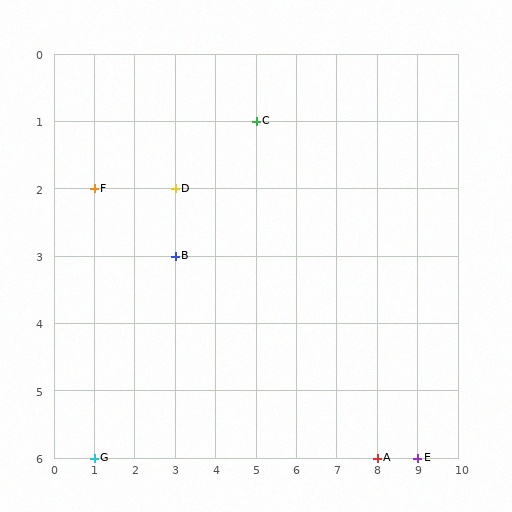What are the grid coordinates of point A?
Point A is at grid coordinates (8, 6).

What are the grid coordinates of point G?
Point G is at grid coordinates (1, 6).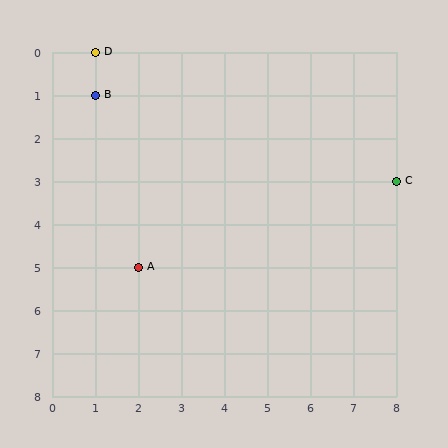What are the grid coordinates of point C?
Point C is at grid coordinates (8, 3).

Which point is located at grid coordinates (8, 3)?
Point C is at (8, 3).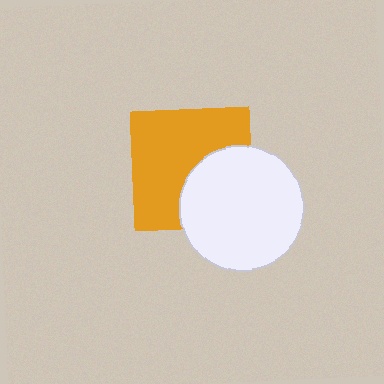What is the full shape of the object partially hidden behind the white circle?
The partially hidden object is an orange square.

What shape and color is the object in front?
The object in front is a white circle.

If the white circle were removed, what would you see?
You would see the complete orange square.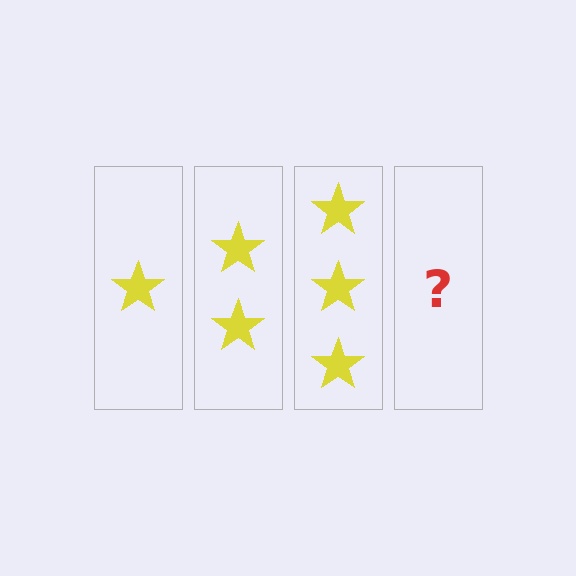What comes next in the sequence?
The next element should be 4 stars.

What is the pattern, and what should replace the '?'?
The pattern is that each step adds one more star. The '?' should be 4 stars.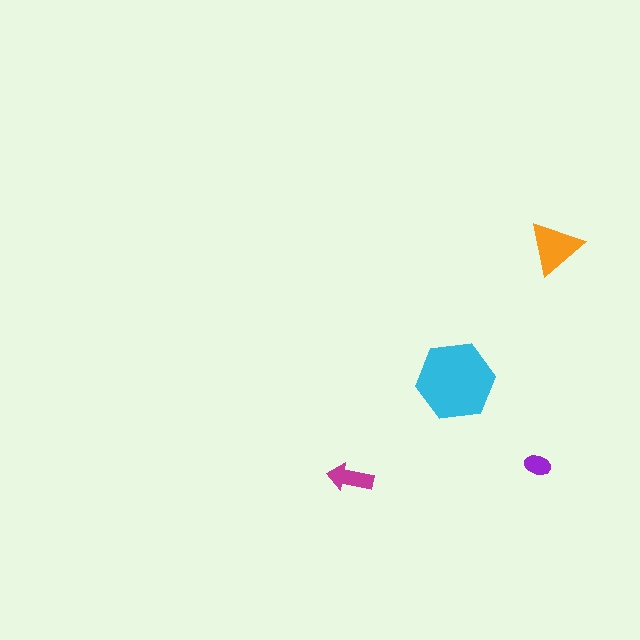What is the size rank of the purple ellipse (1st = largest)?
4th.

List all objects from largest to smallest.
The cyan hexagon, the orange triangle, the magenta arrow, the purple ellipse.